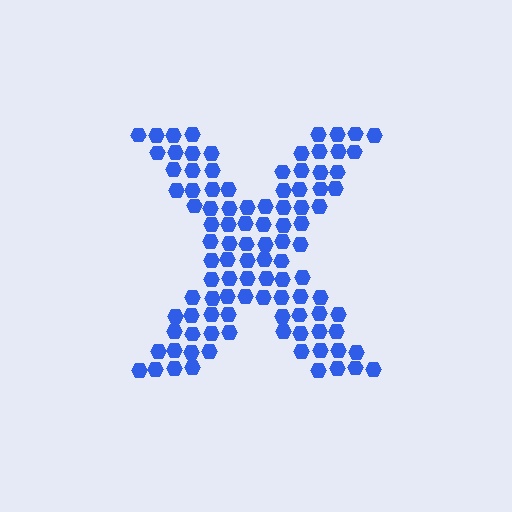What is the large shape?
The large shape is the letter X.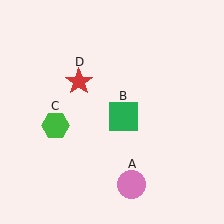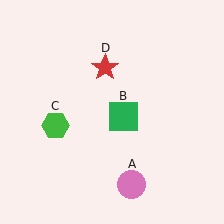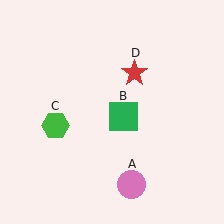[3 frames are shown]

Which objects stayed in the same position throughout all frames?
Pink circle (object A) and green square (object B) and green hexagon (object C) remained stationary.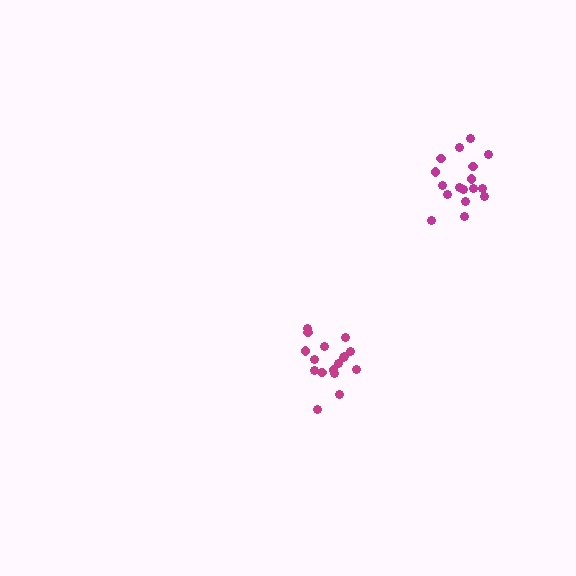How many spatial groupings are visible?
There are 2 spatial groupings.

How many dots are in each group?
Group 1: 17 dots, Group 2: 17 dots (34 total).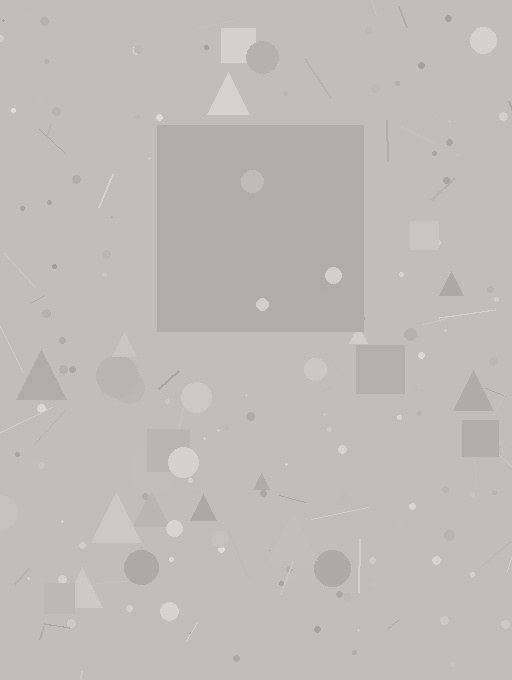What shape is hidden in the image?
A square is hidden in the image.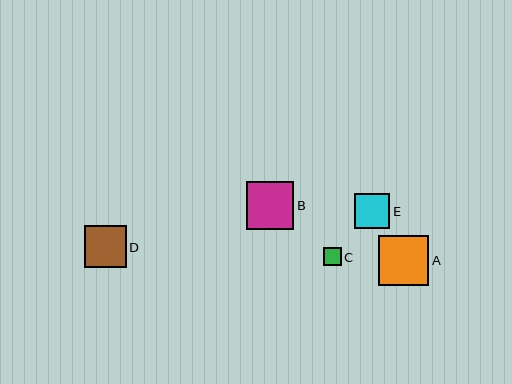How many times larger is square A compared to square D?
Square A is approximately 1.2 times the size of square D.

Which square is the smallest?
Square C is the smallest with a size of approximately 18 pixels.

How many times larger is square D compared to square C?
Square D is approximately 2.4 times the size of square C.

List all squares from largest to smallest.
From largest to smallest: A, B, D, E, C.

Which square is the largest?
Square A is the largest with a size of approximately 50 pixels.